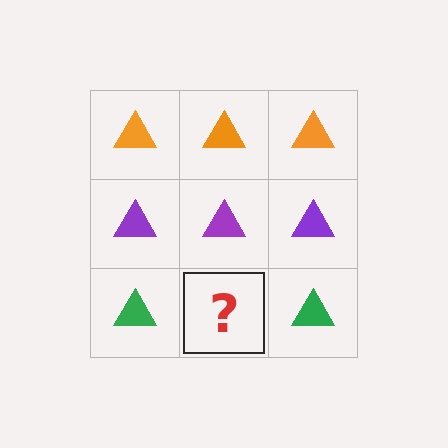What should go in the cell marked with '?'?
The missing cell should contain a green triangle.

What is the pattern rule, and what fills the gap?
The rule is that each row has a consistent color. The gap should be filled with a green triangle.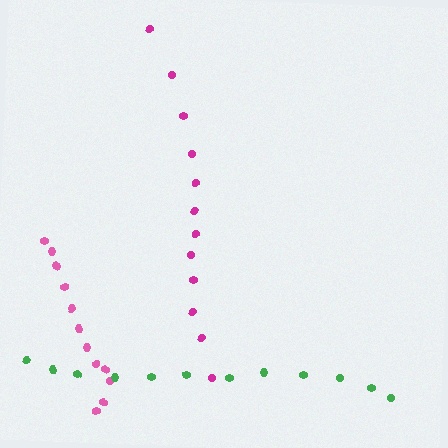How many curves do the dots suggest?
There are 3 distinct paths.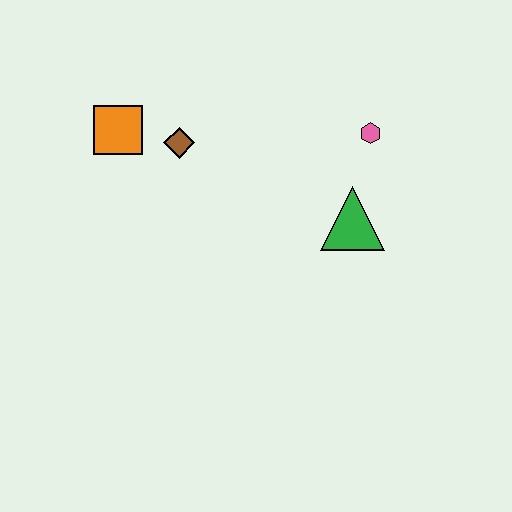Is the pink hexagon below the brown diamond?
No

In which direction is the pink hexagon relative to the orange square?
The pink hexagon is to the right of the orange square.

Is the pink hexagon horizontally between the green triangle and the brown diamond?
No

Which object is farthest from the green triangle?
The orange square is farthest from the green triangle.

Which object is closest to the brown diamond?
The orange square is closest to the brown diamond.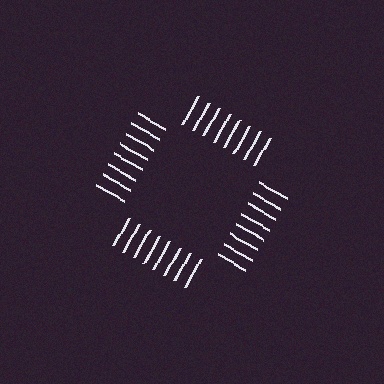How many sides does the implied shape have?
4 sides — the line-ends trace a square.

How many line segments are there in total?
32 — 8 along each of the 4 edges.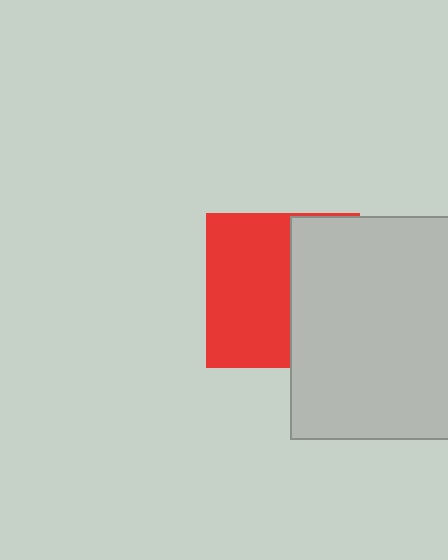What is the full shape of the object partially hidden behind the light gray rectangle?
The partially hidden object is a red square.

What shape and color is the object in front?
The object in front is a light gray rectangle.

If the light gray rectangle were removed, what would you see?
You would see the complete red square.